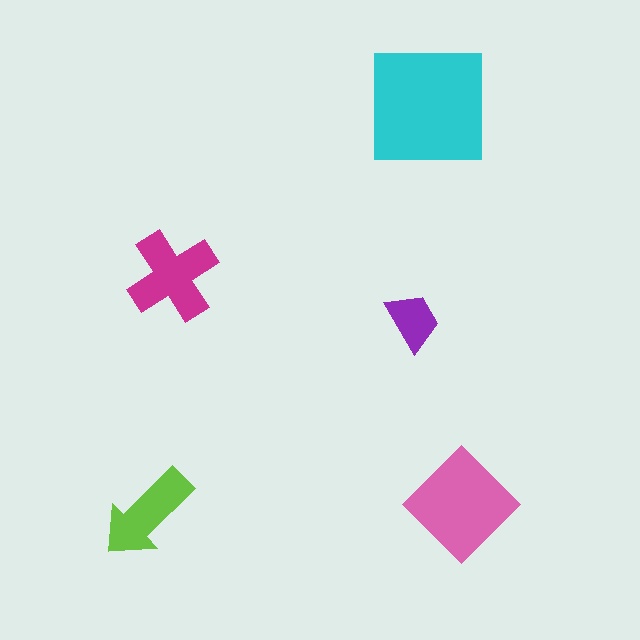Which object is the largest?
The cyan square.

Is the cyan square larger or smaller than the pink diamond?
Larger.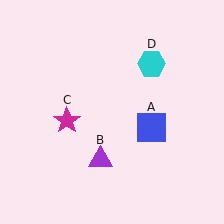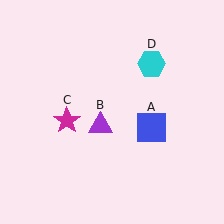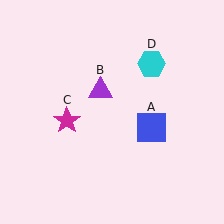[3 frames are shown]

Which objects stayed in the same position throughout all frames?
Blue square (object A) and magenta star (object C) and cyan hexagon (object D) remained stationary.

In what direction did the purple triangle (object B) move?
The purple triangle (object B) moved up.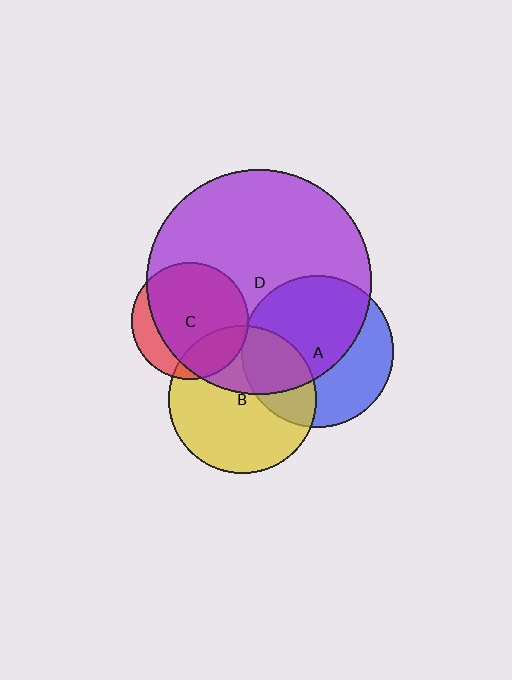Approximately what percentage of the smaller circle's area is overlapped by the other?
Approximately 80%.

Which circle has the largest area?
Circle D (purple).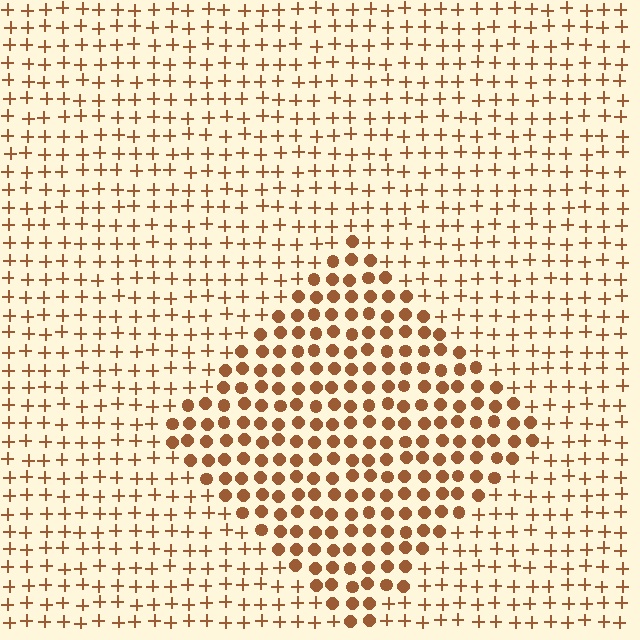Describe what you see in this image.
The image is filled with small brown elements arranged in a uniform grid. A diamond-shaped region contains circles, while the surrounding area contains plus signs. The boundary is defined purely by the change in element shape.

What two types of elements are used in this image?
The image uses circles inside the diamond region and plus signs outside it.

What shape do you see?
I see a diamond.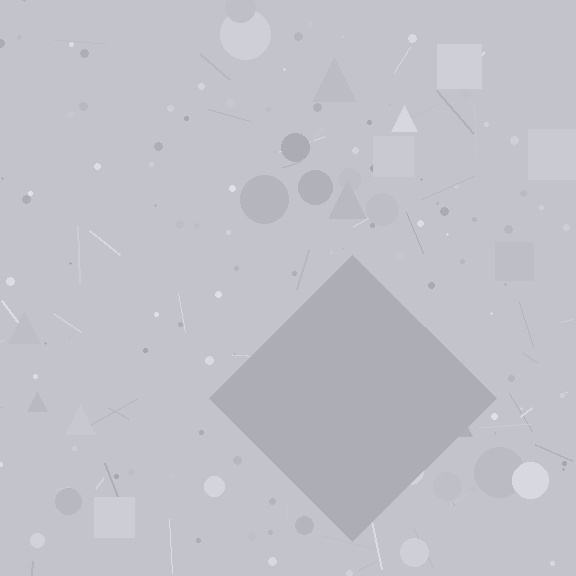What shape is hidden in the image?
A diamond is hidden in the image.